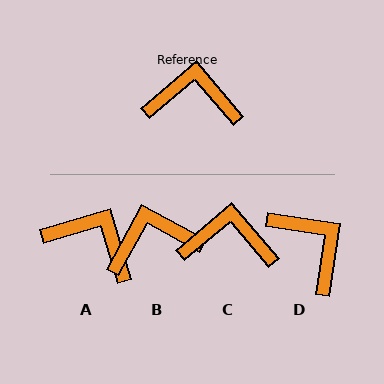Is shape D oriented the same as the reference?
No, it is off by about 48 degrees.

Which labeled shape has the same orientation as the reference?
C.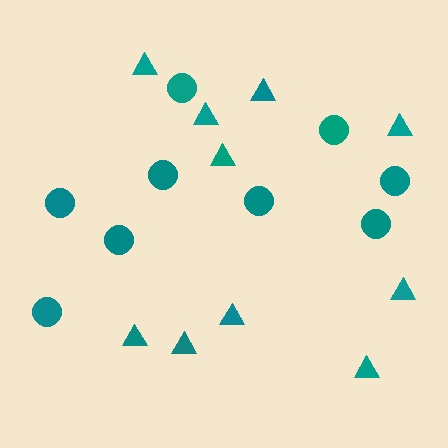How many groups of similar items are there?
There are 2 groups: one group of circles (9) and one group of triangles (10).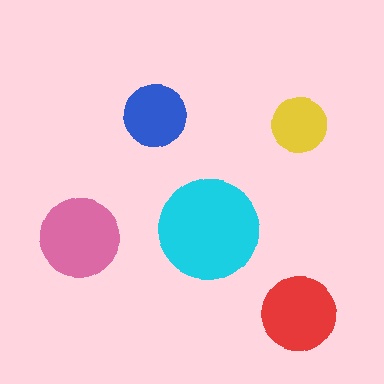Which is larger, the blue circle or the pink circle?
The pink one.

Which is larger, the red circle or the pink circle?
The pink one.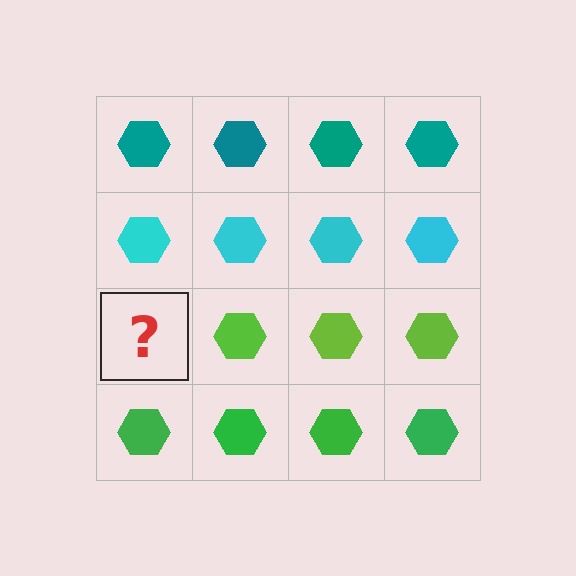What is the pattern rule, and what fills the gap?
The rule is that each row has a consistent color. The gap should be filled with a lime hexagon.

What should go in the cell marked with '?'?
The missing cell should contain a lime hexagon.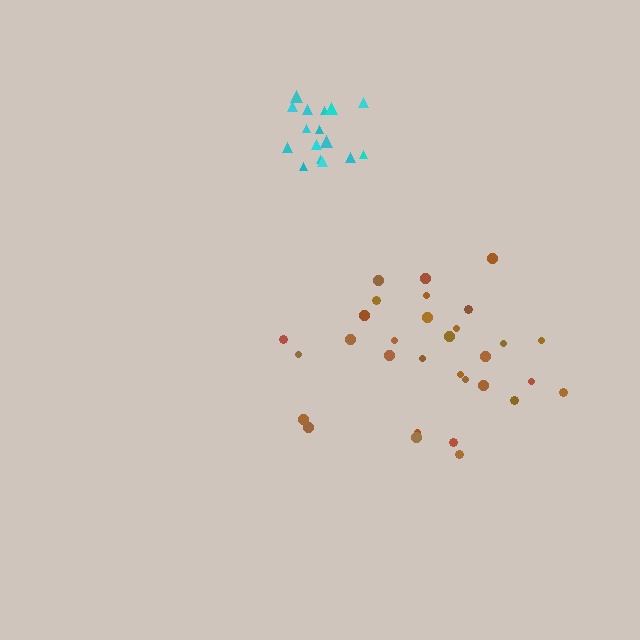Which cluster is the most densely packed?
Cyan.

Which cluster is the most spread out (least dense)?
Brown.